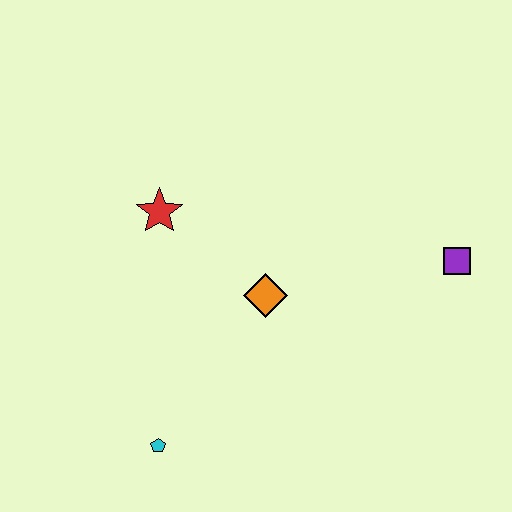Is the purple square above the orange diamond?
Yes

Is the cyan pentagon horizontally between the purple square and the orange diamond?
No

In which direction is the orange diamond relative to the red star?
The orange diamond is to the right of the red star.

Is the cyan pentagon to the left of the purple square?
Yes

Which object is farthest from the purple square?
The cyan pentagon is farthest from the purple square.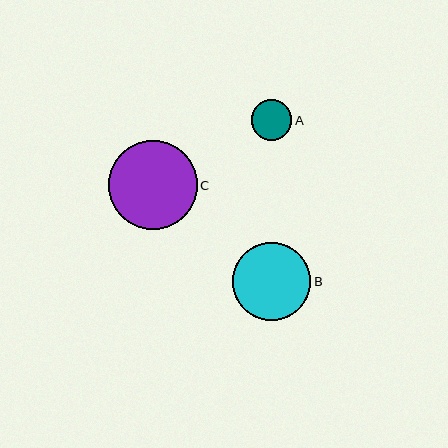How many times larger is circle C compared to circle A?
Circle C is approximately 2.2 times the size of circle A.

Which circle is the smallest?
Circle A is the smallest with a size of approximately 40 pixels.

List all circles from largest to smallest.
From largest to smallest: C, B, A.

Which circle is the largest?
Circle C is the largest with a size of approximately 89 pixels.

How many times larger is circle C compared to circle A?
Circle C is approximately 2.2 times the size of circle A.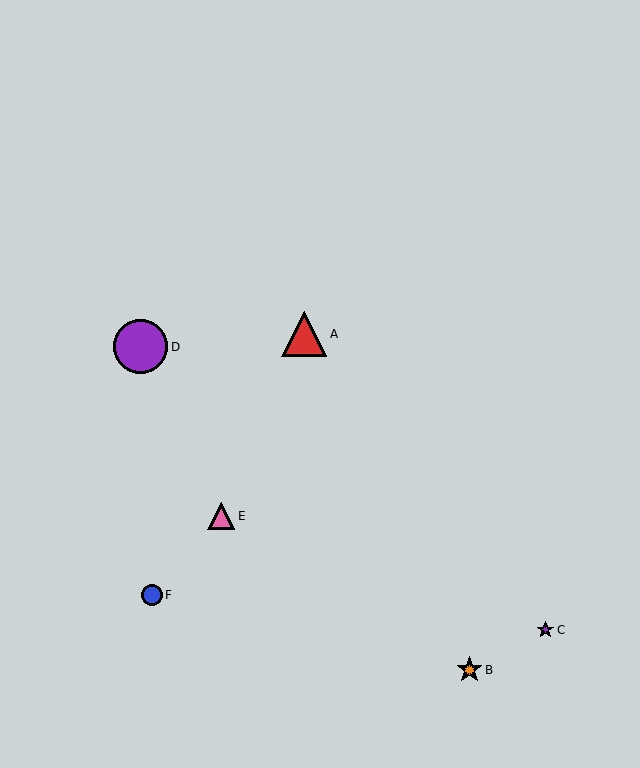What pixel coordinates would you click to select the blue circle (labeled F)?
Click at (152, 595) to select the blue circle F.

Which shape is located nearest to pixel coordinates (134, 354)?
The purple circle (labeled D) at (140, 347) is nearest to that location.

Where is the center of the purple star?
The center of the purple star is at (545, 630).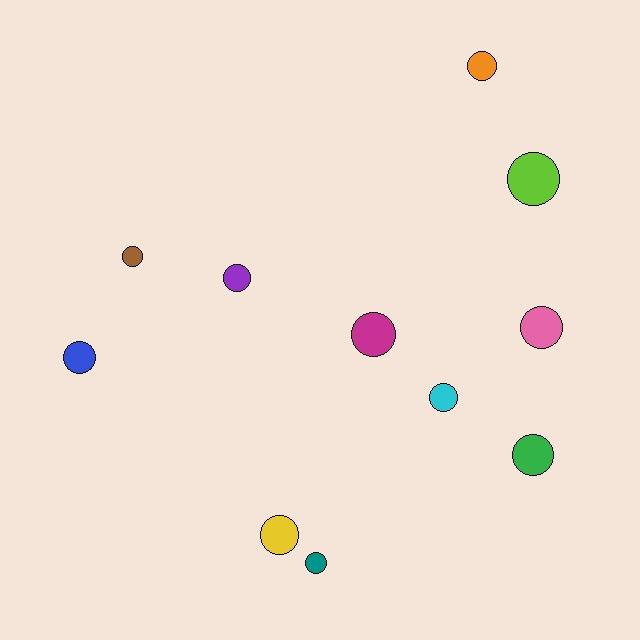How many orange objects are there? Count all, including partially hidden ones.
There is 1 orange object.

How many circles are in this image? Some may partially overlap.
There are 11 circles.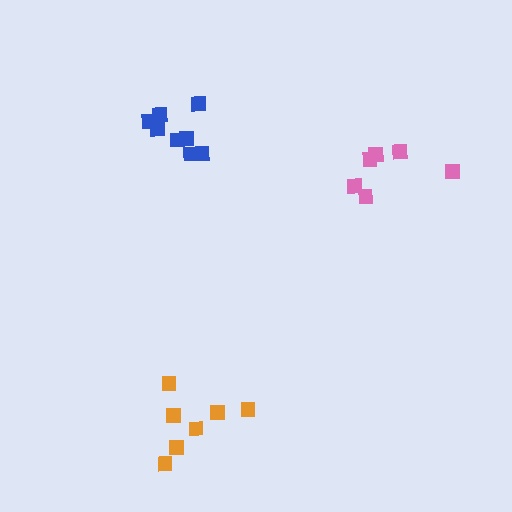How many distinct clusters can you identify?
There are 3 distinct clusters.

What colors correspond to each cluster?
The clusters are colored: blue, pink, orange.